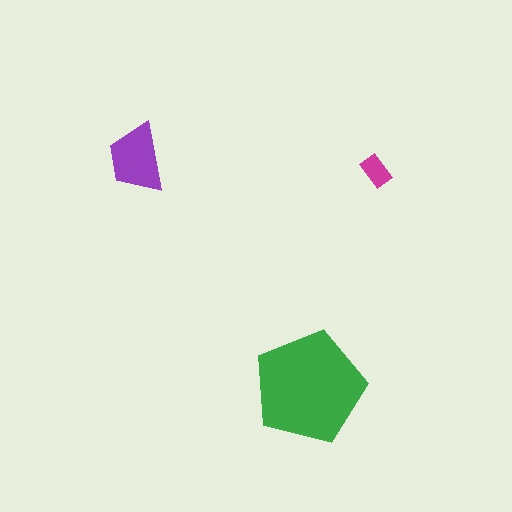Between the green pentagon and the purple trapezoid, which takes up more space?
The green pentagon.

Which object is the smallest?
The magenta rectangle.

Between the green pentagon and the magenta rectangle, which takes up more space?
The green pentagon.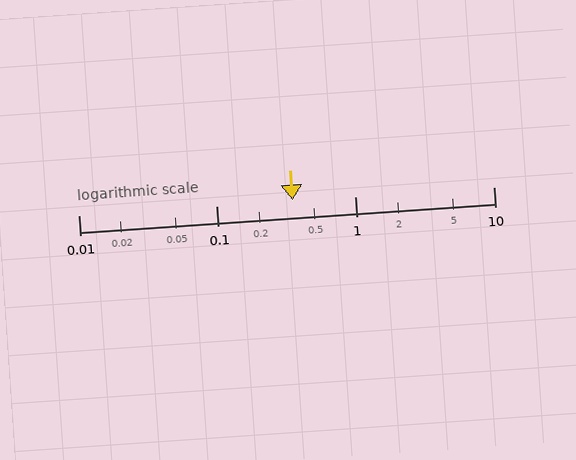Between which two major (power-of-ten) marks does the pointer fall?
The pointer is between 0.1 and 1.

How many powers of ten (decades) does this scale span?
The scale spans 3 decades, from 0.01 to 10.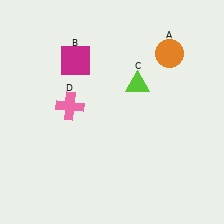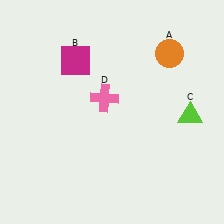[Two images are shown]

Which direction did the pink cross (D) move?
The pink cross (D) moved right.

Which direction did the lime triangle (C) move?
The lime triangle (C) moved right.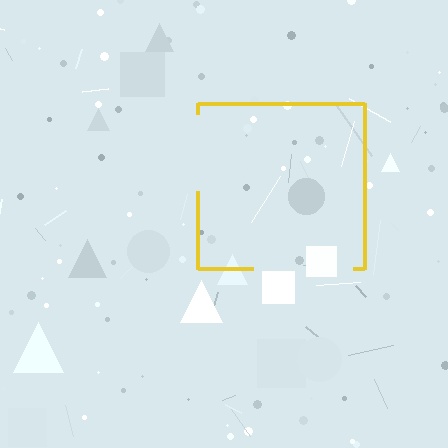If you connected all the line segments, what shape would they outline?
They would outline a square.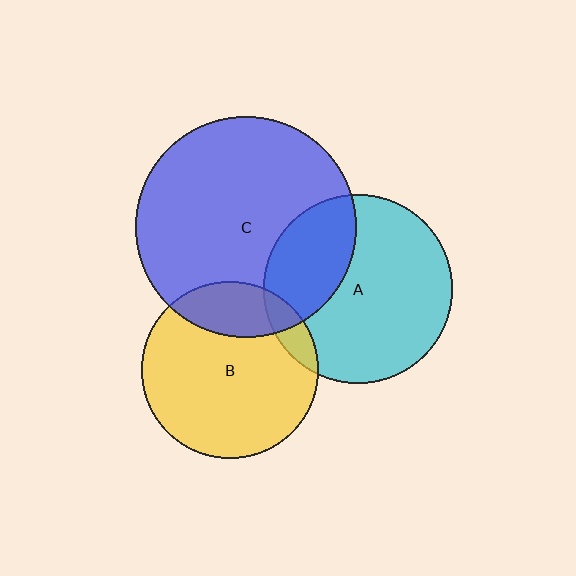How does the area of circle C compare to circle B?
Approximately 1.5 times.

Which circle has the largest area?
Circle C (blue).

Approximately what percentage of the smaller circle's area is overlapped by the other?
Approximately 30%.